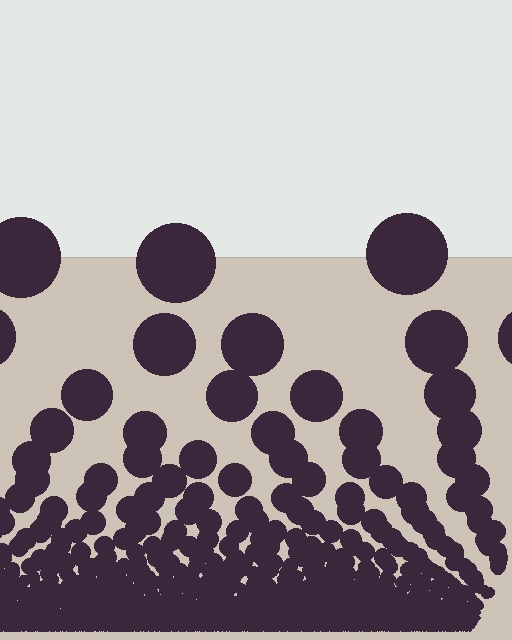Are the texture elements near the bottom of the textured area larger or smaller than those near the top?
Smaller. The gradient is inverted — elements near the bottom are smaller and denser.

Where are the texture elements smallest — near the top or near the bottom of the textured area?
Near the bottom.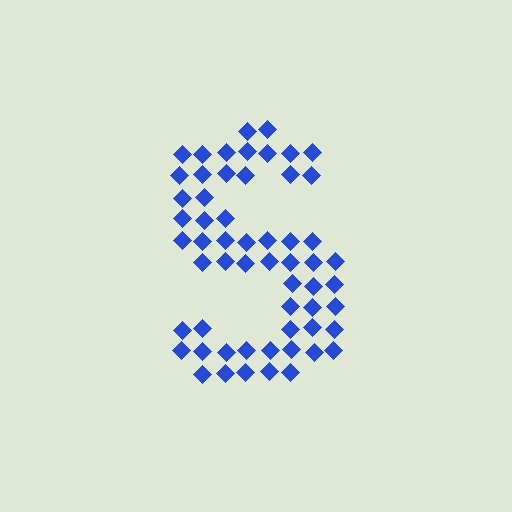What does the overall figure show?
The overall figure shows the letter S.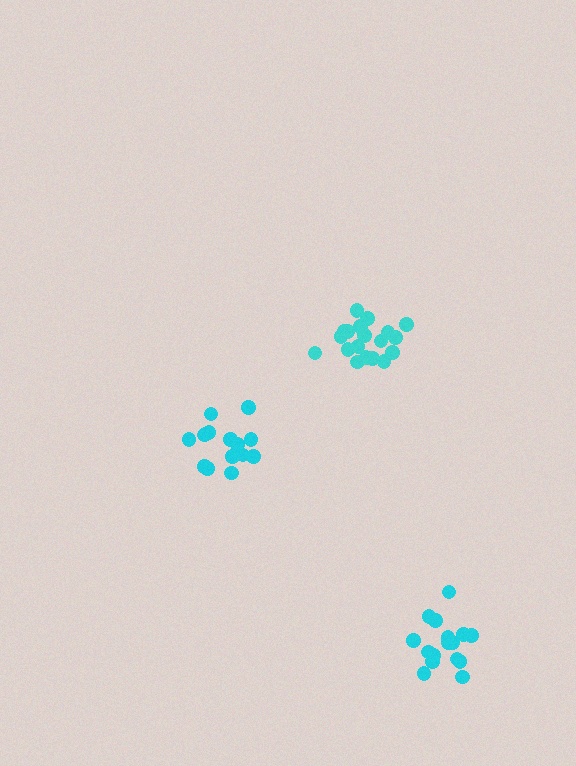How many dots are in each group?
Group 1: 15 dots, Group 2: 16 dots, Group 3: 19 dots (50 total).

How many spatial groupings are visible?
There are 3 spatial groupings.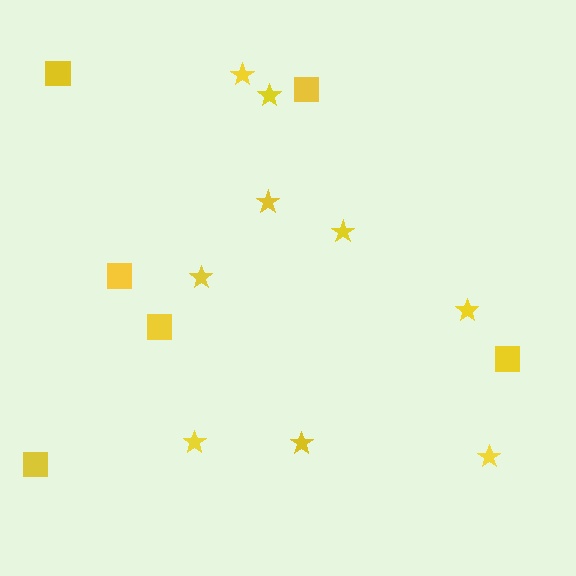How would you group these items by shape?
There are 2 groups: one group of squares (6) and one group of stars (9).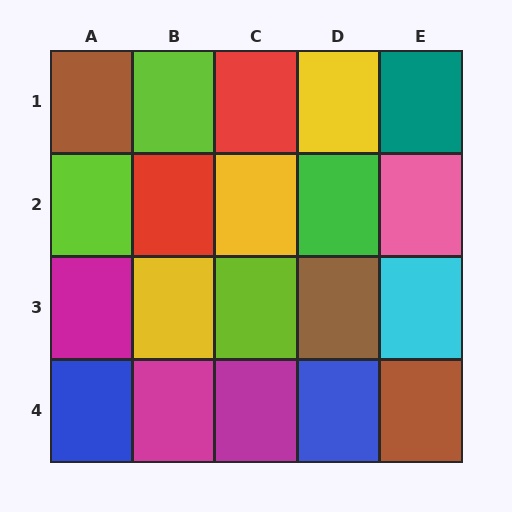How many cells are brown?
3 cells are brown.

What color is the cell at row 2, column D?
Green.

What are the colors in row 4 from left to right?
Blue, magenta, magenta, blue, brown.